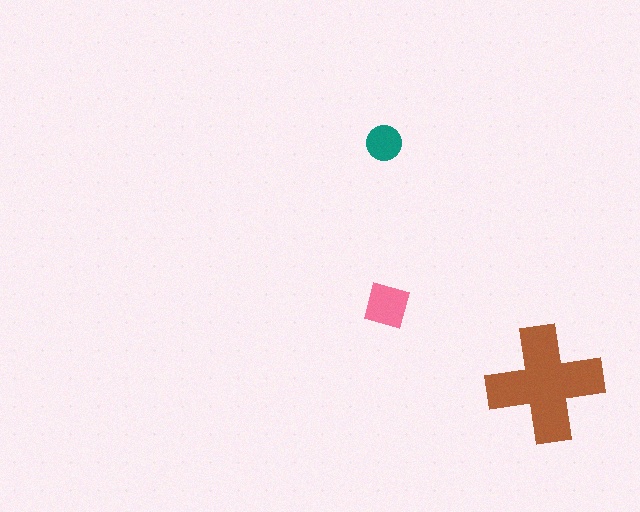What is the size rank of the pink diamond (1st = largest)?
2nd.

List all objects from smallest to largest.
The teal circle, the pink diamond, the brown cross.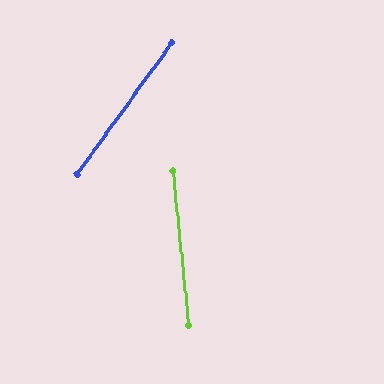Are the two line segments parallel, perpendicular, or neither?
Neither parallel nor perpendicular — they differ by about 42°.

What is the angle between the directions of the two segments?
Approximately 42 degrees.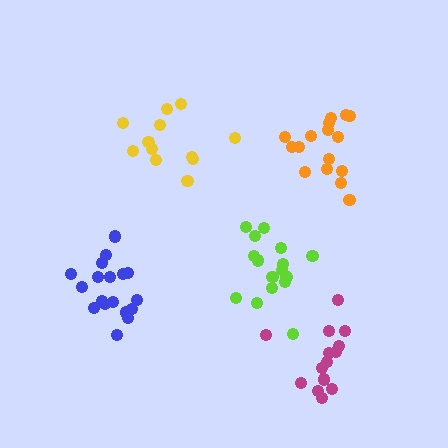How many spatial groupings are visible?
There are 5 spatial groupings.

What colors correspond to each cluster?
The clusters are colored: lime, yellow, blue, orange, magenta.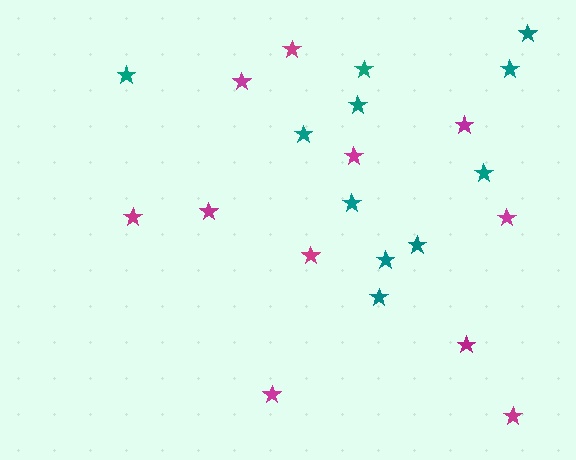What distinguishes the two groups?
There are 2 groups: one group of magenta stars (11) and one group of teal stars (11).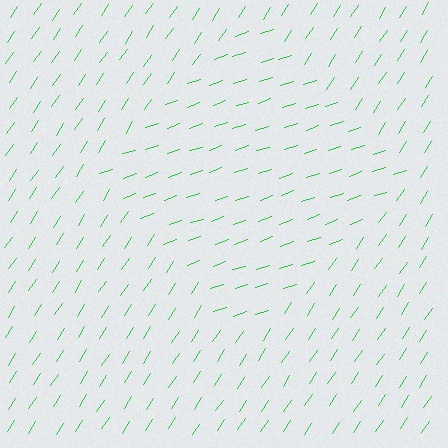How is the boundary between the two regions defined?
The boundary is defined purely by a change in line orientation (approximately 38 degrees difference). All lines are the same color and thickness.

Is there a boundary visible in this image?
Yes, there is a texture boundary formed by a change in line orientation.